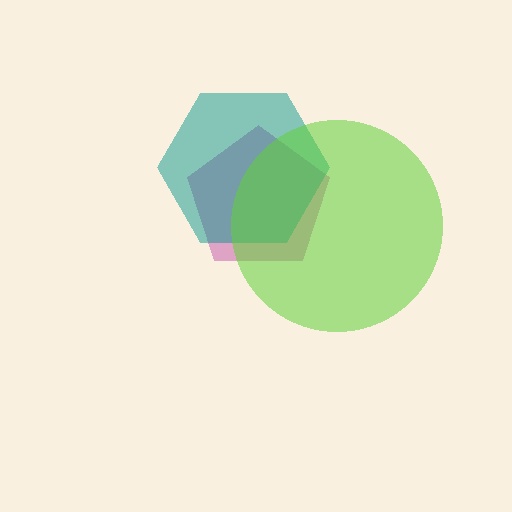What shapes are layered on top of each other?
The layered shapes are: a magenta pentagon, a teal hexagon, a lime circle.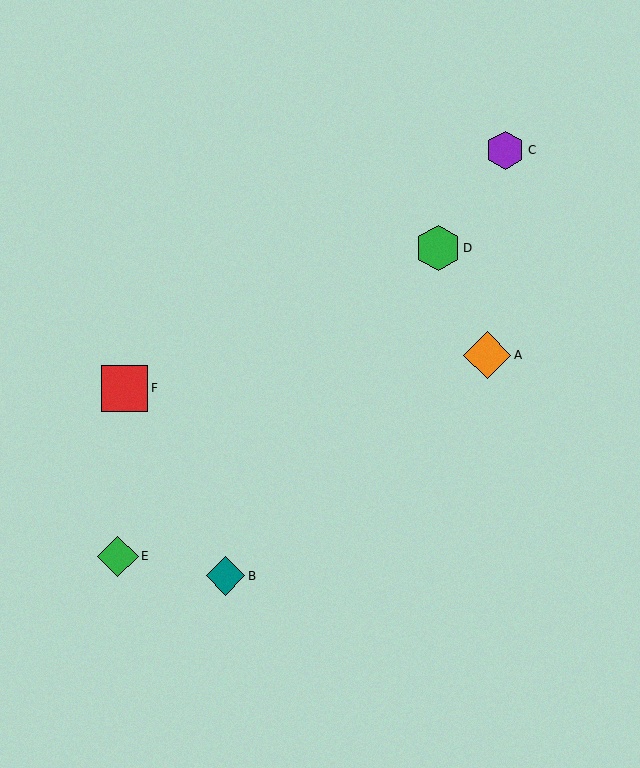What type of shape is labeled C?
Shape C is a purple hexagon.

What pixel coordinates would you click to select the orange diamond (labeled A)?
Click at (487, 355) to select the orange diamond A.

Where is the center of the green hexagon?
The center of the green hexagon is at (438, 248).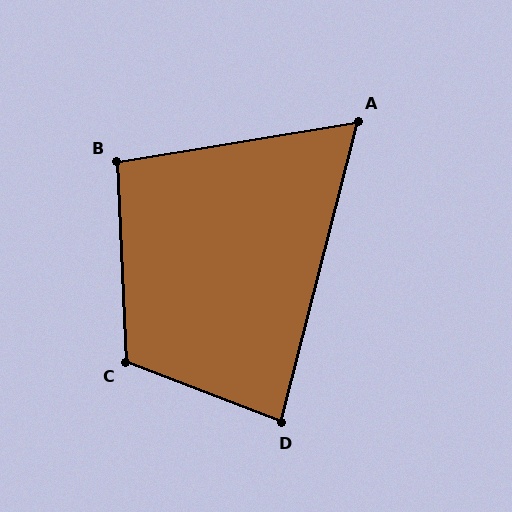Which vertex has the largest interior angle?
C, at approximately 114 degrees.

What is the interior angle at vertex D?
Approximately 83 degrees (acute).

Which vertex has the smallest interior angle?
A, at approximately 66 degrees.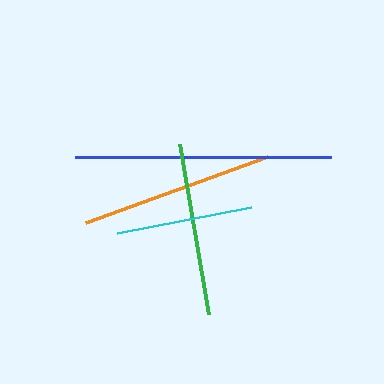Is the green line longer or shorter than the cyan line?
The green line is longer than the cyan line.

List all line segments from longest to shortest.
From longest to shortest: blue, orange, green, cyan.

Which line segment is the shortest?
The cyan line is the shortest at approximately 136 pixels.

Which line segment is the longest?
The blue line is the longest at approximately 256 pixels.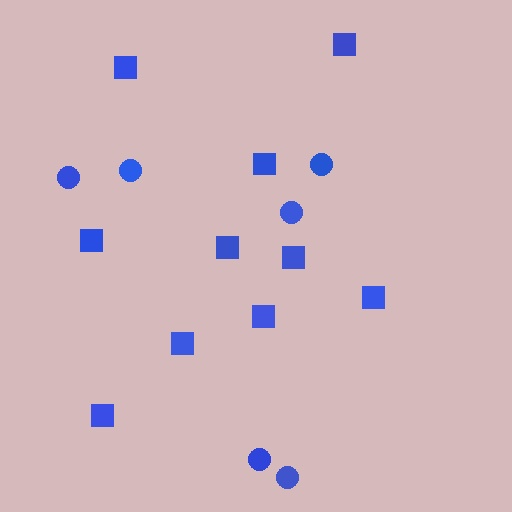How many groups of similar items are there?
There are 2 groups: one group of circles (6) and one group of squares (10).